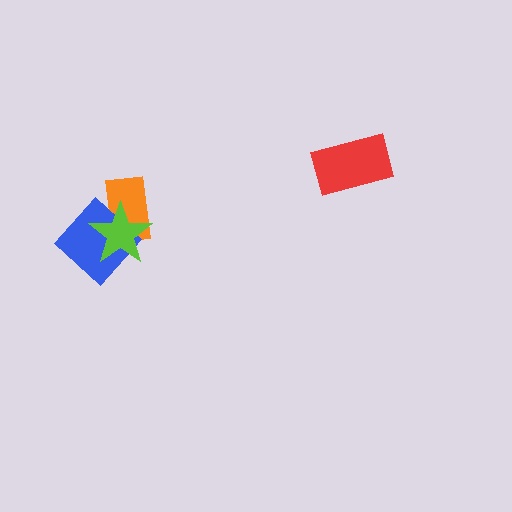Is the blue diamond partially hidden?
Yes, it is partially covered by another shape.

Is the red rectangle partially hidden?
No, no other shape covers it.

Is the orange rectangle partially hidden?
Yes, it is partially covered by another shape.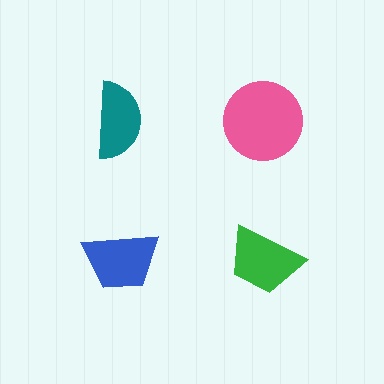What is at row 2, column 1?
A blue trapezoid.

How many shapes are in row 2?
2 shapes.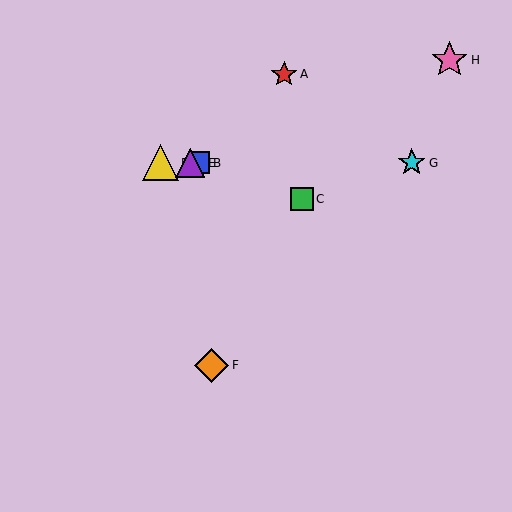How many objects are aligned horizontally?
4 objects (B, D, E, G) are aligned horizontally.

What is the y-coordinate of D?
Object D is at y≈163.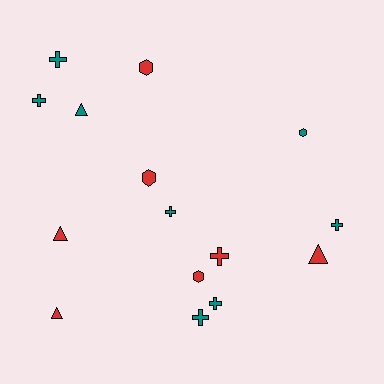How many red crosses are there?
There is 1 red cross.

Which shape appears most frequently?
Cross, with 7 objects.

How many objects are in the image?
There are 15 objects.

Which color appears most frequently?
Teal, with 8 objects.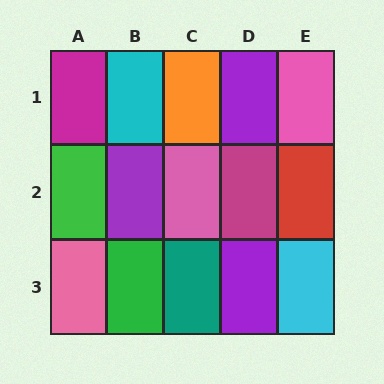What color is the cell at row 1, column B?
Cyan.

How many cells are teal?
1 cell is teal.